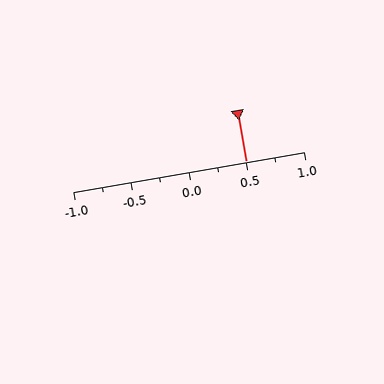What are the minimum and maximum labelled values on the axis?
The axis runs from -1.0 to 1.0.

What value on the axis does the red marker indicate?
The marker indicates approximately 0.5.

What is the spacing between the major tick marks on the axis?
The major ticks are spaced 0.5 apart.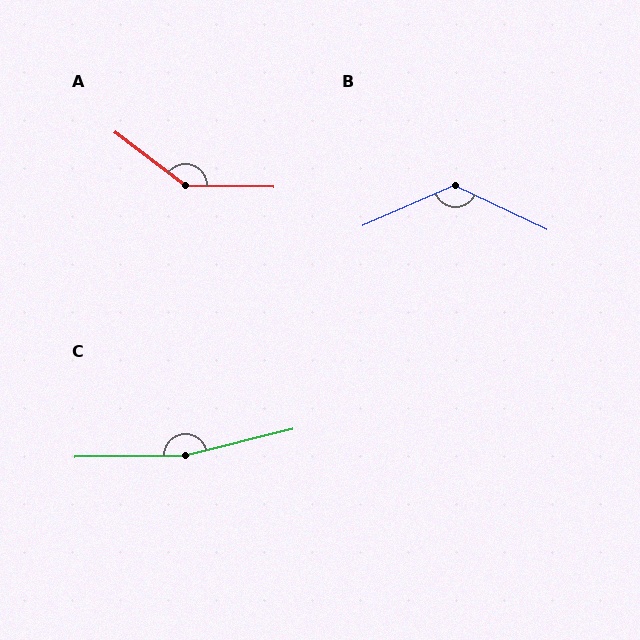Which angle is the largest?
C, at approximately 167 degrees.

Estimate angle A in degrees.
Approximately 144 degrees.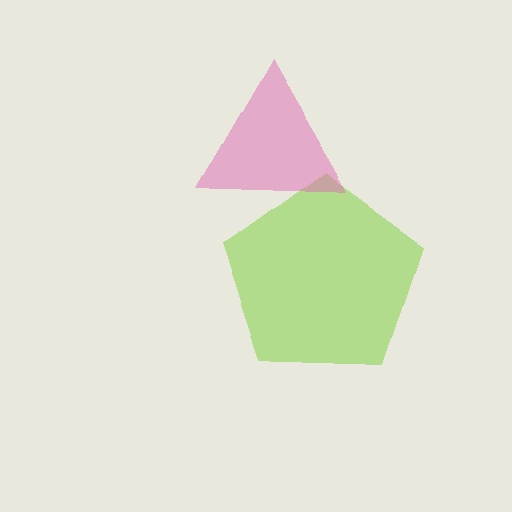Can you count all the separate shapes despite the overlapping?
Yes, there are 2 separate shapes.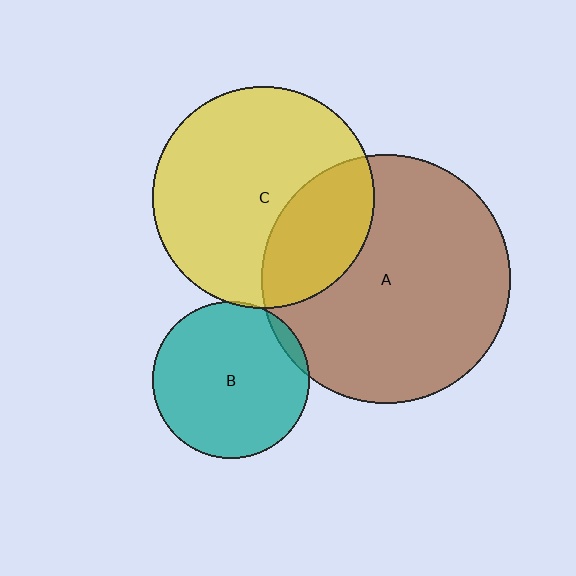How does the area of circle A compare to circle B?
Approximately 2.5 times.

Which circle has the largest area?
Circle A (brown).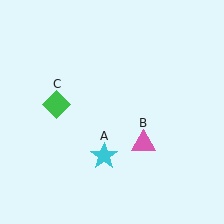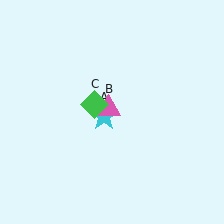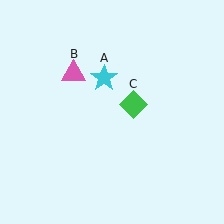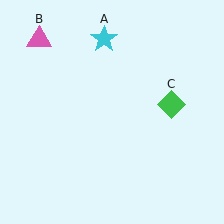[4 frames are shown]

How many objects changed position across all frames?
3 objects changed position: cyan star (object A), pink triangle (object B), green diamond (object C).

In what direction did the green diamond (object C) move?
The green diamond (object C) moved right.